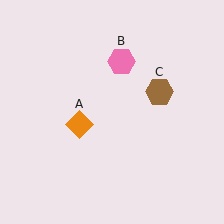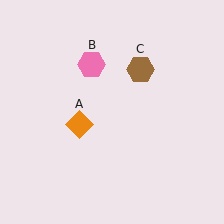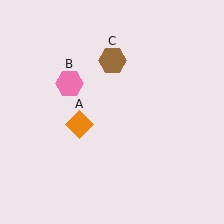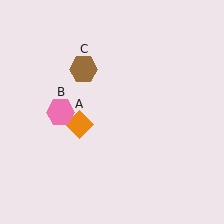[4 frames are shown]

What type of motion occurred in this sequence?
The pink hexagon (object B), brown hexagon (object C) rotated counterclockwise around the center of the scene.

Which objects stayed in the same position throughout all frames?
Orange diamond (object A) remained stationary.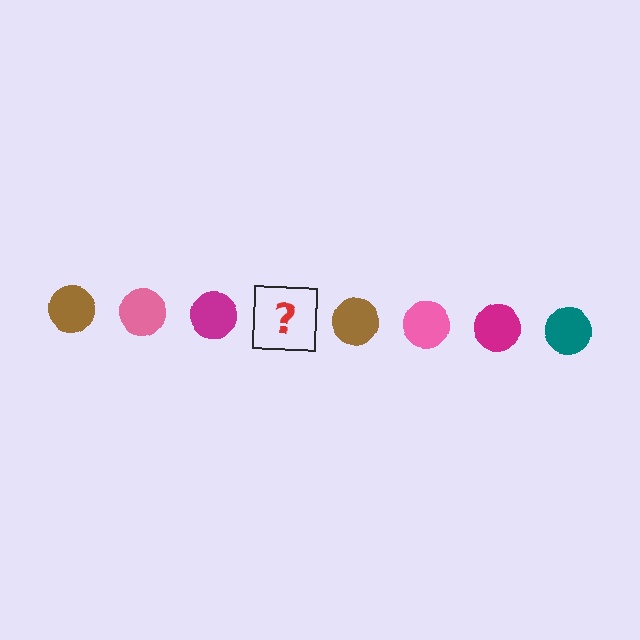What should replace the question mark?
The question mark should be replaced with a teal circle.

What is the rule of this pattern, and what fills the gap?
The rule is that the pattern cycles through brown, pink, magenta, teal circles. The gap should be filled with a teal circle.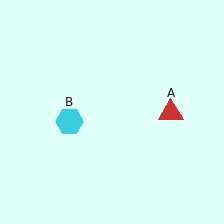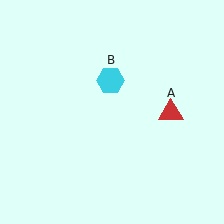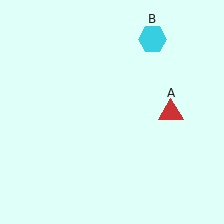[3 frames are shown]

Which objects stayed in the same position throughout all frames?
Red triangle (object A) remained stationary.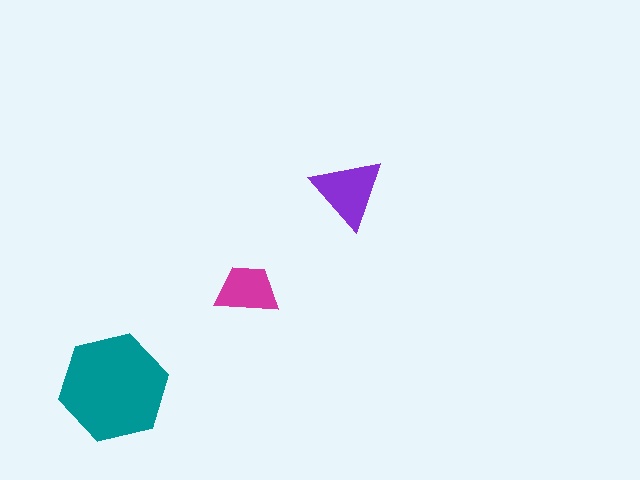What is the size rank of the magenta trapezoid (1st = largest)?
3rd.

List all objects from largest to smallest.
The teal hexagon, the purple triangle, the magenta trapezoid.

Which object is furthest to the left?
The teal hexagon is leftmost.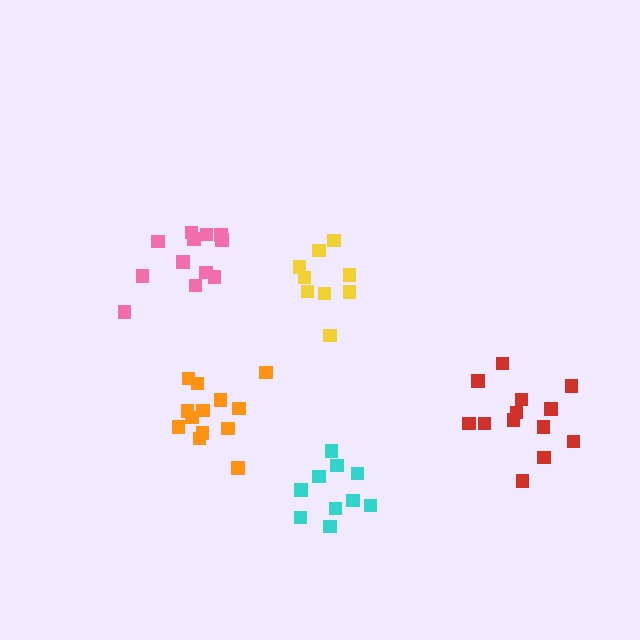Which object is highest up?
The pink cluster is topmost.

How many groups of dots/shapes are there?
There are 5 groups.